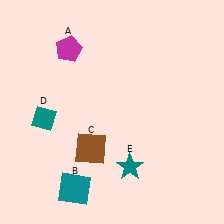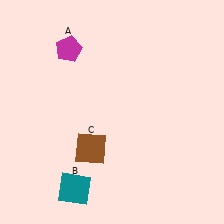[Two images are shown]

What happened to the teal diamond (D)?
The teal diamond (D) was removed in Image 2. It was in the bottom-left area of Image 1.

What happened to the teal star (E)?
The teal star (E) was removed in Image 2. It was in the bottom-right area of Image 1.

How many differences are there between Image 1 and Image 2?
There are 2 differences between the two images.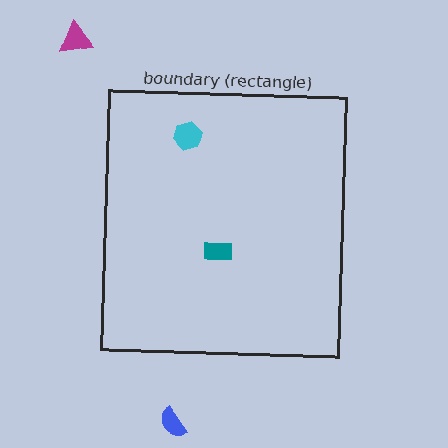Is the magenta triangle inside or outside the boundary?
Outside.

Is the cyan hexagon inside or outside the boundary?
Inside.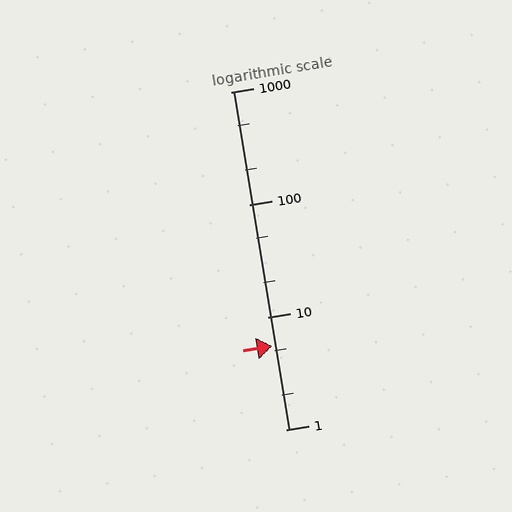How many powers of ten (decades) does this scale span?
The scale spans 3 decades, from 1 to 1000.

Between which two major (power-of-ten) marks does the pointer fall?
The pointer is between 1 and 10.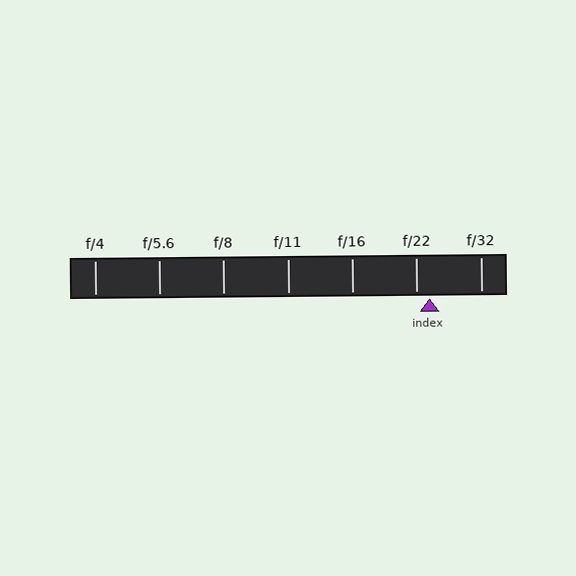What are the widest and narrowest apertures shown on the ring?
The widest aperture shown is f/4 and the narrowest is f/32.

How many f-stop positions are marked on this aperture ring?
There are 7 f-stop positions marked.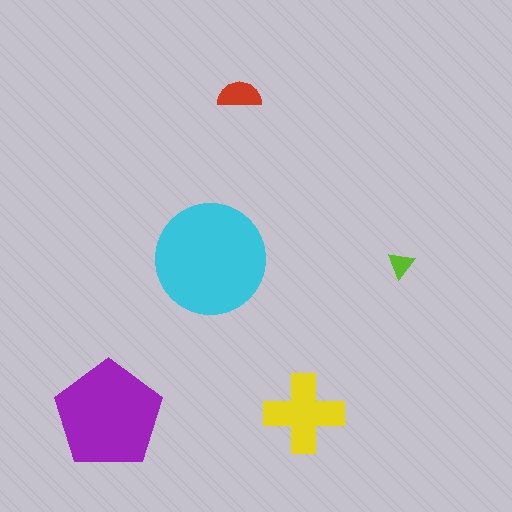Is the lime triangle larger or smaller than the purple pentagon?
Smaller.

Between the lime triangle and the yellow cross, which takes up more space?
The yellow cross.